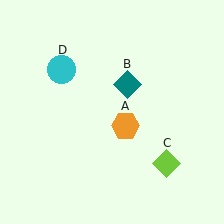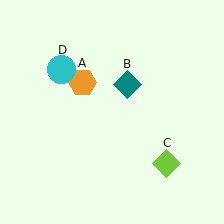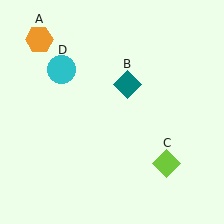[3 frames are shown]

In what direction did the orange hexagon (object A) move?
The orange hexagon (object A) moved up and to the left.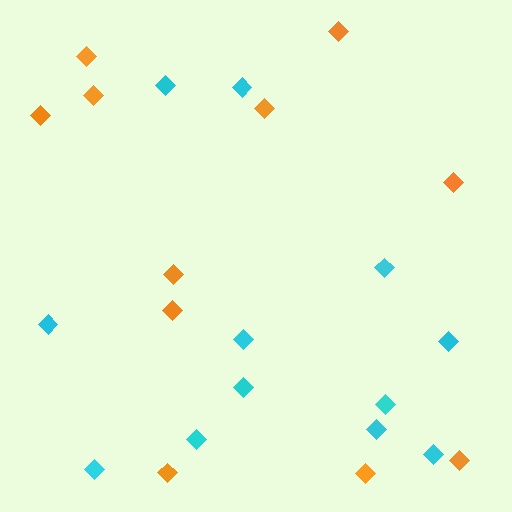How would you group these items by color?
There are 2 groups: one group of orange diamonds (11) and one group of cyan diamonds (12).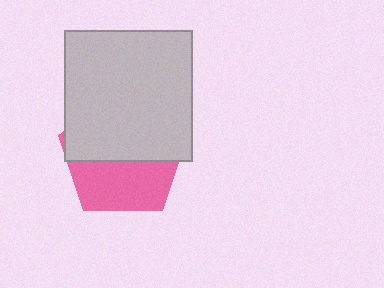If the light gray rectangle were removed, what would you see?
You would see the complete pink pentagon.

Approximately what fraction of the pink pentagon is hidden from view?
Roughly 56% of the pink pentagon is hidden behind the light gray rectangle.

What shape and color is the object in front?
The object in front is a light gray rectangle.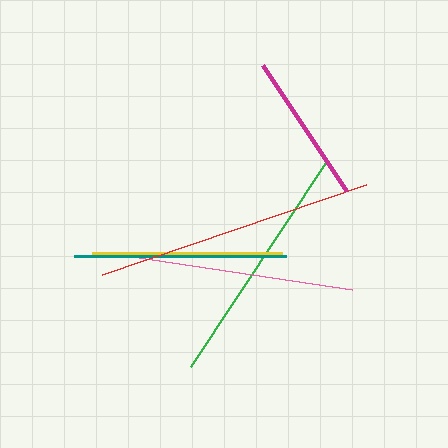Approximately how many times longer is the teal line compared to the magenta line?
The teal line is approximately 1.4 times the length of the magenta line.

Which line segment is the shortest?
The magenta line is the shortest at approximately 152 pixels.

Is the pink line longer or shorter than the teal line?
The pink line is longer than the teal line.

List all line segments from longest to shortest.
From longest to shortest: red, green, pink, teal, yellow, magenta.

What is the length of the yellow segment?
The yellow segment is approximately 191 pixels long.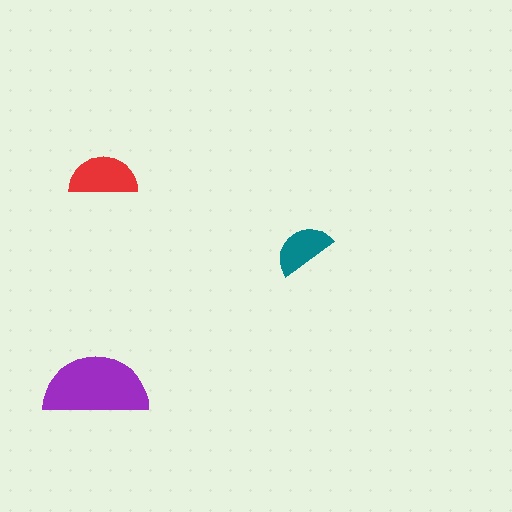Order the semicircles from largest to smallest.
the purple one, the red one, the teal one.